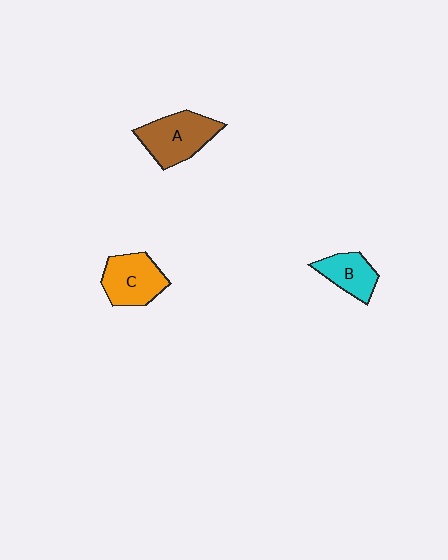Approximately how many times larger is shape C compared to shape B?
Approximately 1.4 times.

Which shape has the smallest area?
Shape B (cyan).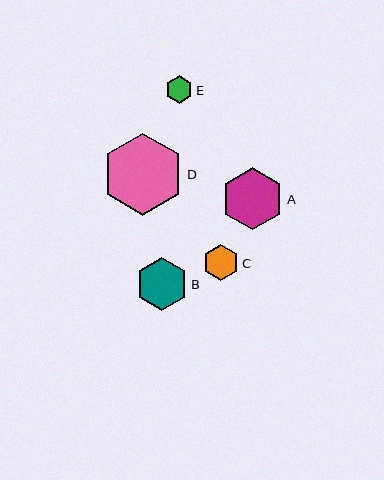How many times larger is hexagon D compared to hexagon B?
Hexagon D is approximately 1.6 times the size of hexagon B.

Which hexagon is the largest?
Hexagon D is the largest with a size of approximately 82 pixels.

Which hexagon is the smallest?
Hexagon E is the smallest with a size of approximately 28 pixels.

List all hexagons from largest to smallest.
From largest to smallest: D, A, B, C, E.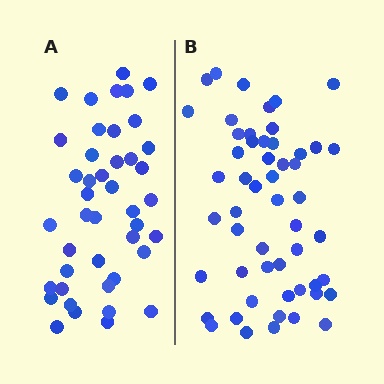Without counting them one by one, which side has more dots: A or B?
Region B (the right region) has more dots.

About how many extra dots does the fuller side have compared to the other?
Region B has roughly 10 or so more dots than region A.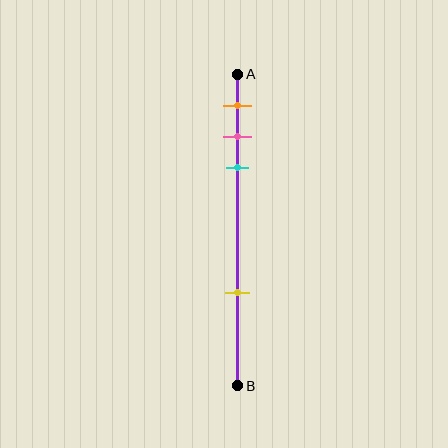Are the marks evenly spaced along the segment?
No, the marks are not evenly spaced.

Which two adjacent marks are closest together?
The pink and cyan marks are the closest adjacent pair.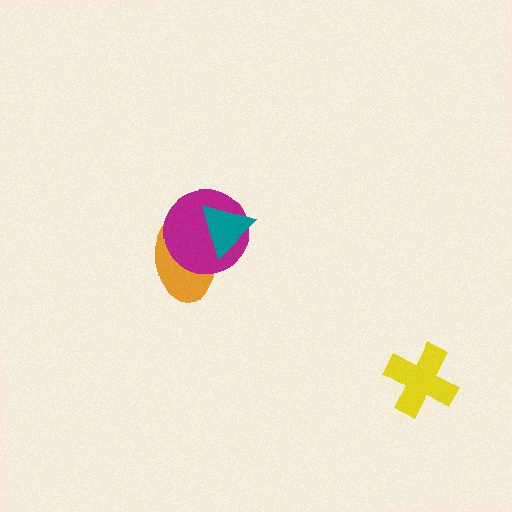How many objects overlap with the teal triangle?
2 objects overlap with the teal triangle.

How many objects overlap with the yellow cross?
0 objects overlap with the yellow cross.